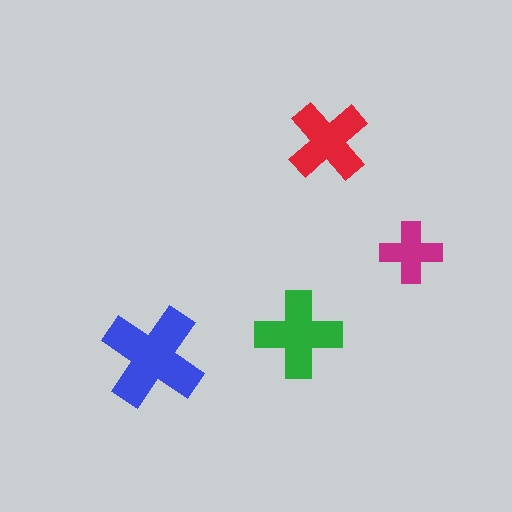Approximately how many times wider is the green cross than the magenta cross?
About 1.5 times wider.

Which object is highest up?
The red cross is topmost.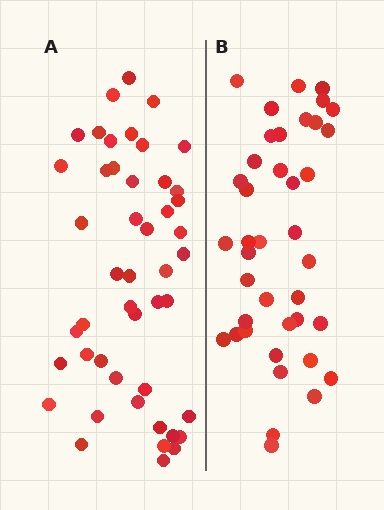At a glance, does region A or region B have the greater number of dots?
Region A (the left region) has more dots.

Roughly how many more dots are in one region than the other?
Region A has roughly 8 or so more dots than region B.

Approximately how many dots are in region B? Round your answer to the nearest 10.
About 40 dots.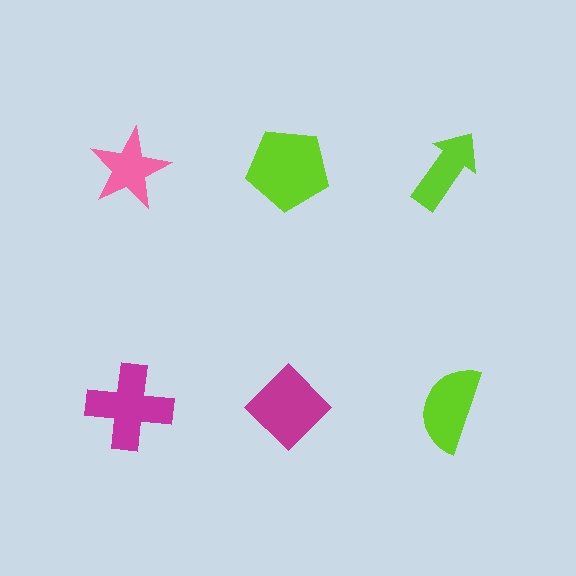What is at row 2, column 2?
A magenta diamond.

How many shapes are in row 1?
3 shapes.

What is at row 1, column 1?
A pink star.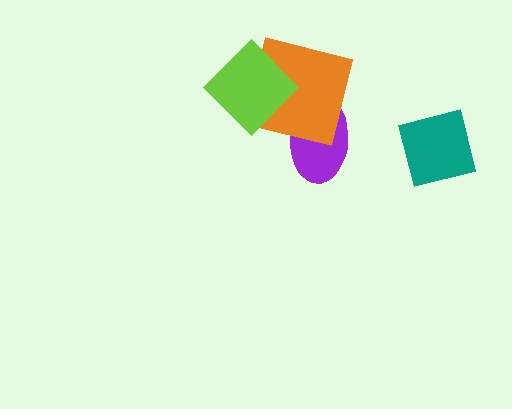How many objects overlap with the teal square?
0 objects overlap with the teal square.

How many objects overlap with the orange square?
2 objects overlap with the orange square.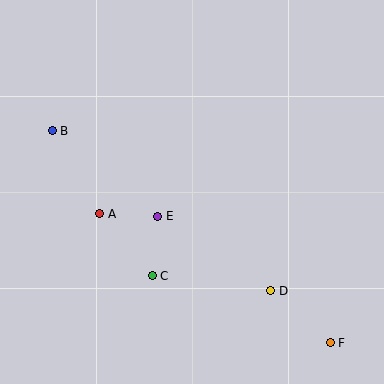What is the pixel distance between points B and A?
The distance between B and A is 96 pixels.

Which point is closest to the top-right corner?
Point D is closest to the top-right corner.